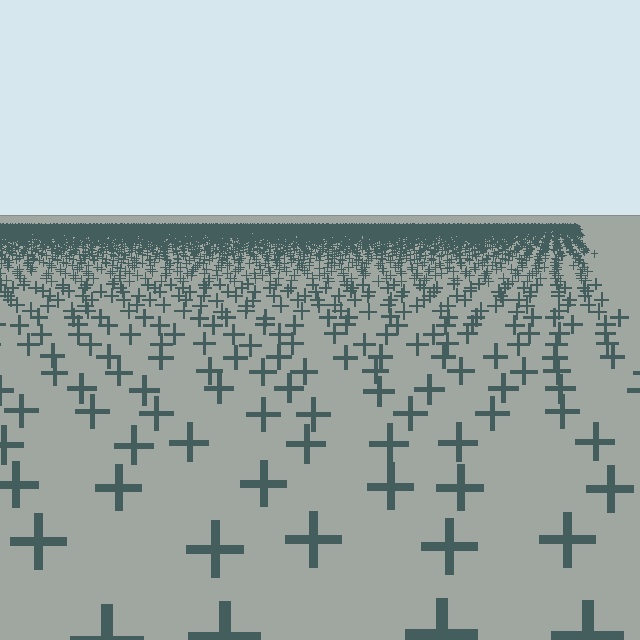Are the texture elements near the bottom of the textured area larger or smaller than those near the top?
Larger. Near the bottom, elements are closer to the viewer and appear at a bigger on-screen size.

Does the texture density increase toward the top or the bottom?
Density increases toward the top.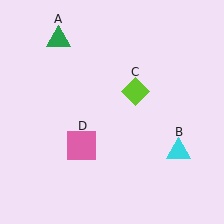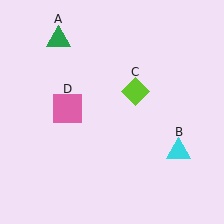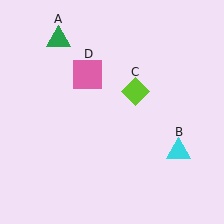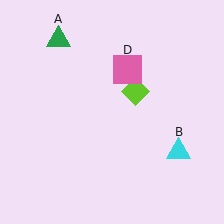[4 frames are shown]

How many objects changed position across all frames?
1 object changed position: pink square (object D).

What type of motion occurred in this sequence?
The pink square (object D) rotated clockwise around the center of the scene.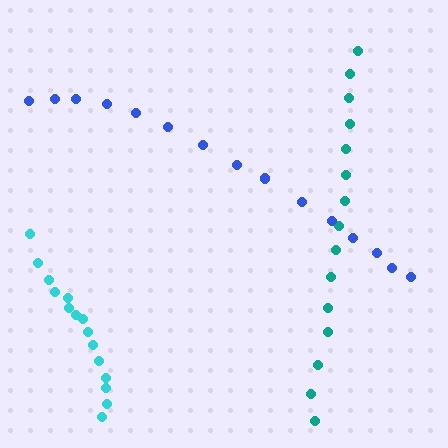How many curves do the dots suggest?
There are 3 distinct paths.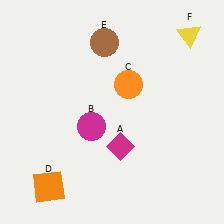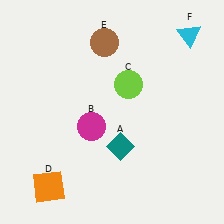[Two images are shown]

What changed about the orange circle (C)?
In Image 1, C is orange. In Image 2, it changed to lime.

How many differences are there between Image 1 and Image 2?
There are 3 differences between the two images.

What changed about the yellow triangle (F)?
In Image 1, F is yellow. In Image 2, it changed to cyan.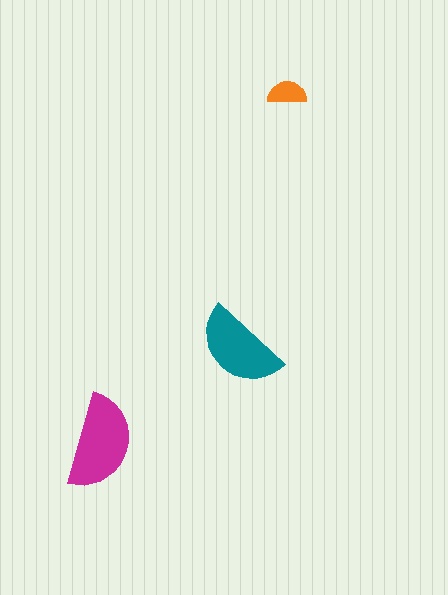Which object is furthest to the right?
The orange semicircle is rightmost.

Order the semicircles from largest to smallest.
the magenta one, the teal one, the orange one.